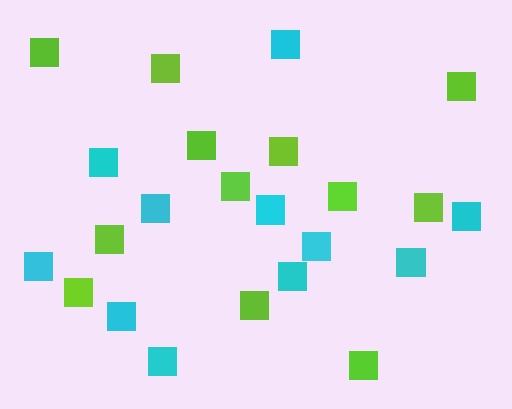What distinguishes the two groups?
There are 2 groups: one group of lime squares (12) and one group of cyan squares (11).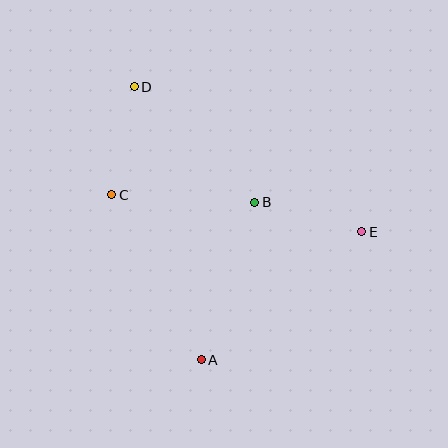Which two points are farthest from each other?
Points A and D are farthest from each other.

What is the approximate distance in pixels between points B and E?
The distance between B and E is approximately 111 pixels.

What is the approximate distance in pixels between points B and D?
The distance between B and D is approximately 167 pixels.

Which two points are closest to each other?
Points C and D are closest to each other.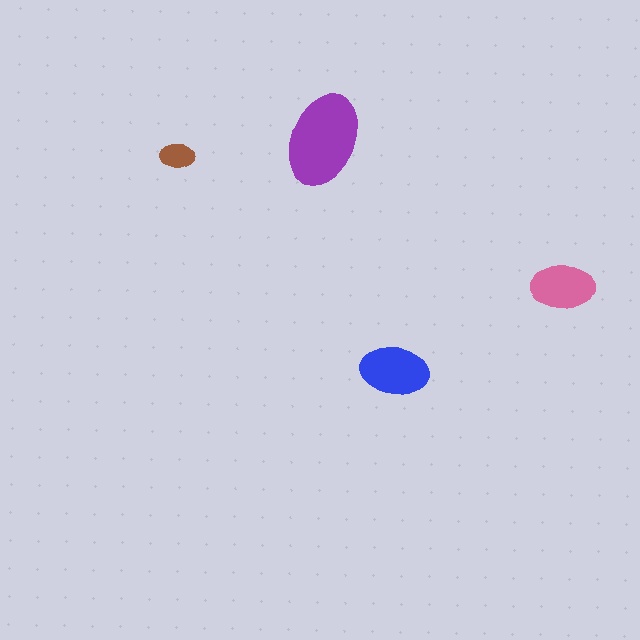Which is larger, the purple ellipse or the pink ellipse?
The purple one.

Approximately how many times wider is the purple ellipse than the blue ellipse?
About 1.5 times wider.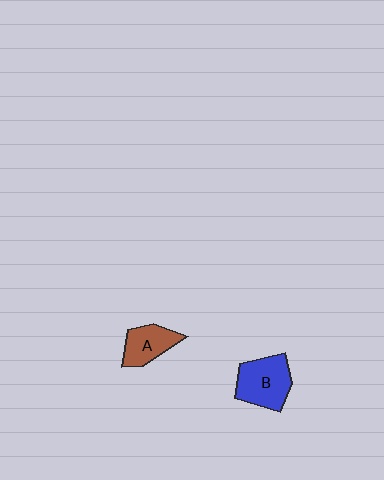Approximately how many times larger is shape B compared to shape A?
Approximately 1.4 times.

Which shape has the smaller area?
Shape A (brown).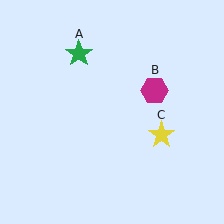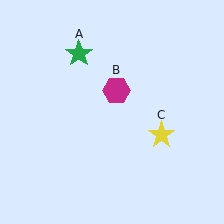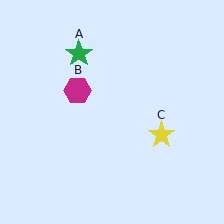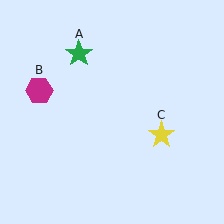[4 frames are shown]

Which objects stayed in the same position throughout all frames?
Green star (object A) and yellow star (object C) remained stationary.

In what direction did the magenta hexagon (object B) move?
The magenta hexagon (object B) moved left.